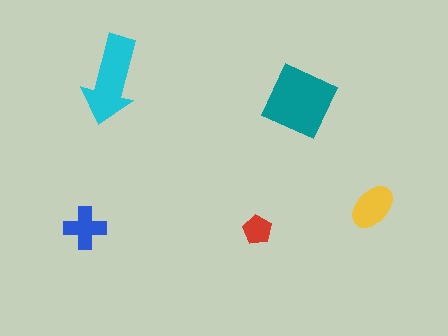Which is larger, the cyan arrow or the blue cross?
The cyan arrow.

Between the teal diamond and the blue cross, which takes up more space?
The teal diamond.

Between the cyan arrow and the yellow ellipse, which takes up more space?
The cyan arrow.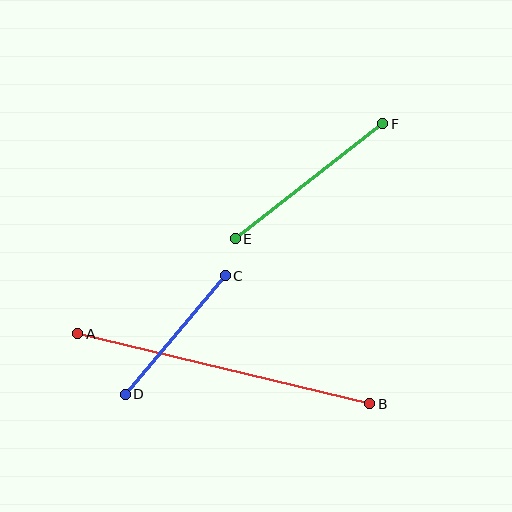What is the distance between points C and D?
The distance is approximately 155 pixels.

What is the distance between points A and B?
The distance is approximately 300 pixels.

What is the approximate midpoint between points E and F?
The midpoint is at approximately (309, 181) pixels.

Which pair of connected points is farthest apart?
Points A and B are farthest apart.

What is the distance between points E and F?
The distance is approximately 187 pixels.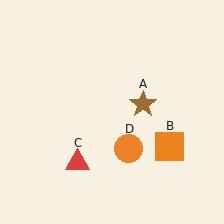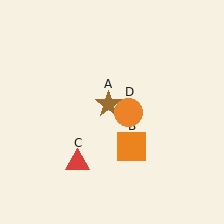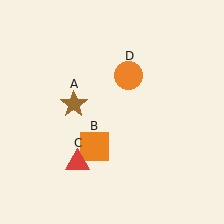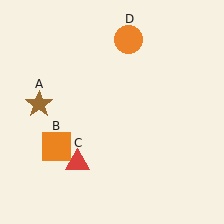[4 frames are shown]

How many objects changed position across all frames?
3 objects changed position: brown star (object A), orange square (object B), orange circle (object D).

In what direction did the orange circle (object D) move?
The orange circle (object D) moved up.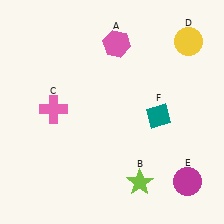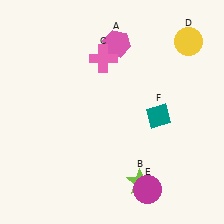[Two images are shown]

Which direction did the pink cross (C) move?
The pink cross (C) moved up.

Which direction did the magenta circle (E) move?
The magenta circle (E) moved left.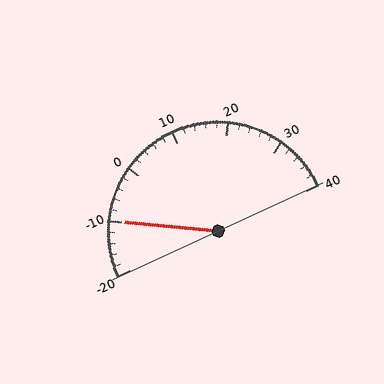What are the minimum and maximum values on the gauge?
The gauge ranges from -20 to 40.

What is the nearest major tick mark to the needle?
The nearest major tick mark is -10.